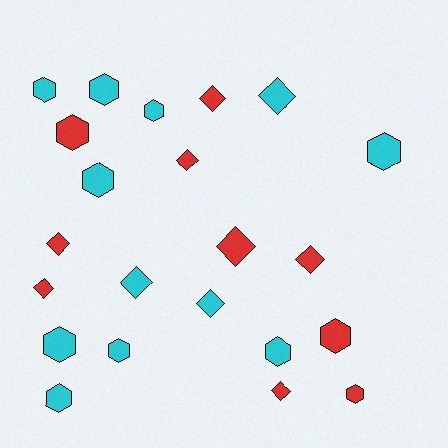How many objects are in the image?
There are 22 objects.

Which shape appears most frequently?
Hexagon, with 12 objects.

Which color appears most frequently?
Cyan, with 12 objects.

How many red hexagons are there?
There are 3 red hexagons.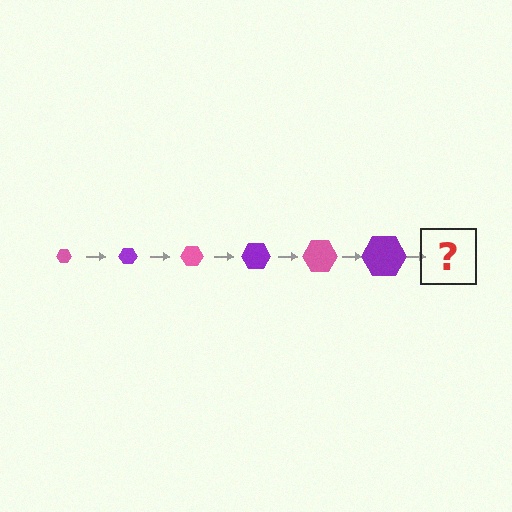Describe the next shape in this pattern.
It should be a pink hexagon, larger than the previous one.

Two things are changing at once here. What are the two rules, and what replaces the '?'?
The two rules are that the hexagon grows larger each step and the color cycles through pink and purple. The '?' should be a pink hexagon, larger than the previous one.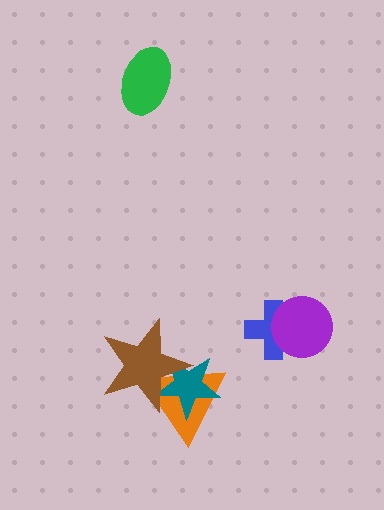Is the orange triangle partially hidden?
Yes, it is partially covered by another shape.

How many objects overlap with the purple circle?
1 object overlaps with the purple circle.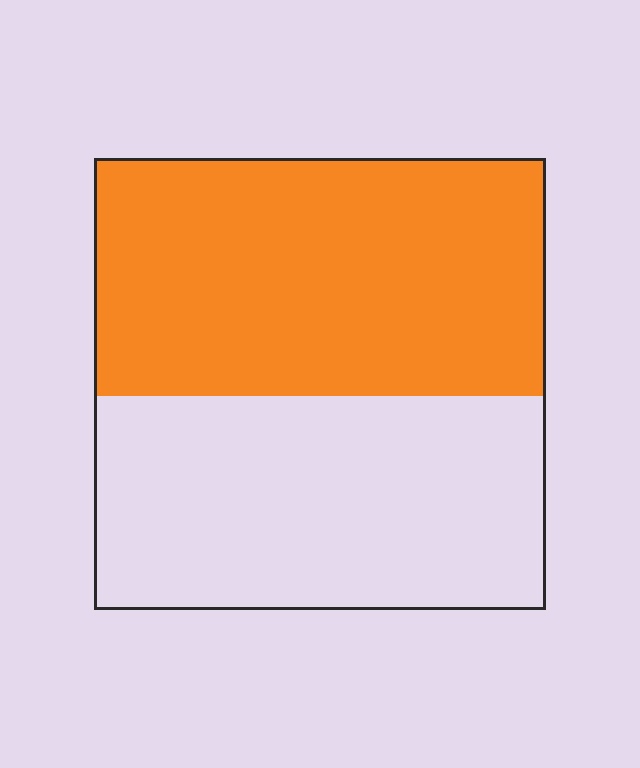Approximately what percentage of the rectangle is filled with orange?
Approximately 55%.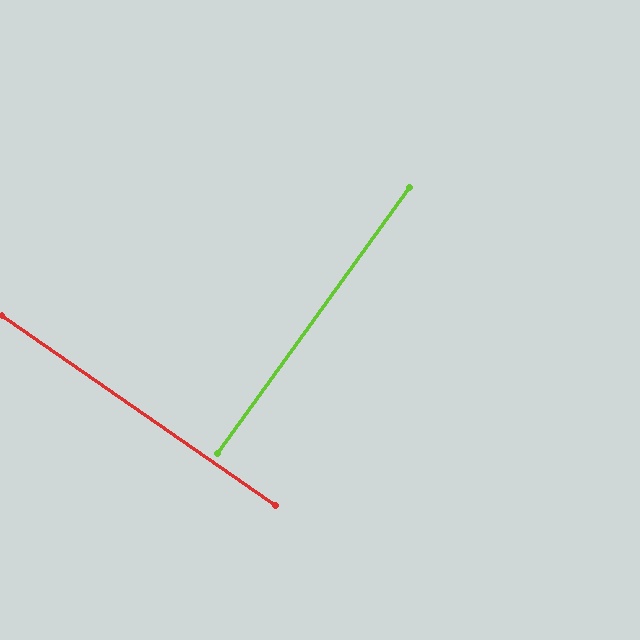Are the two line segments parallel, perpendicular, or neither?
Perpendicular — they meet at approximately 89°.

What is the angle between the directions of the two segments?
Approximately 89 degrees.